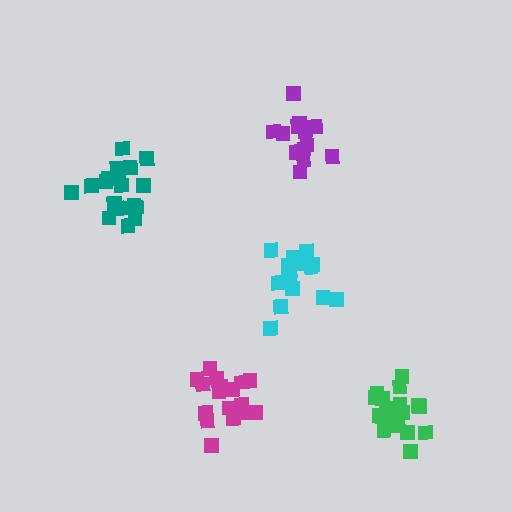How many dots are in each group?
Group 1: 16 dots, Group 2: 20 dots, Group 3: 15 dots, Group 4: 19 dots, Group 5: 19 dots (89 total).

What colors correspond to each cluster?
The clusters are colored: purple, teal, cyan, green, magenta.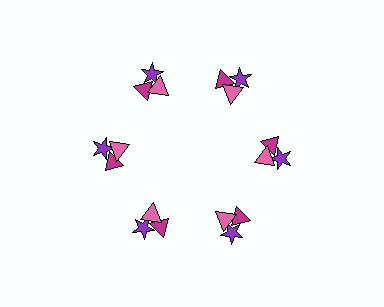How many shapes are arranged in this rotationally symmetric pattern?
There are 18 shapes, arranged in 6 groups of 3.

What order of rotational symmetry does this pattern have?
This pattern has 6-fold rotational symmetry.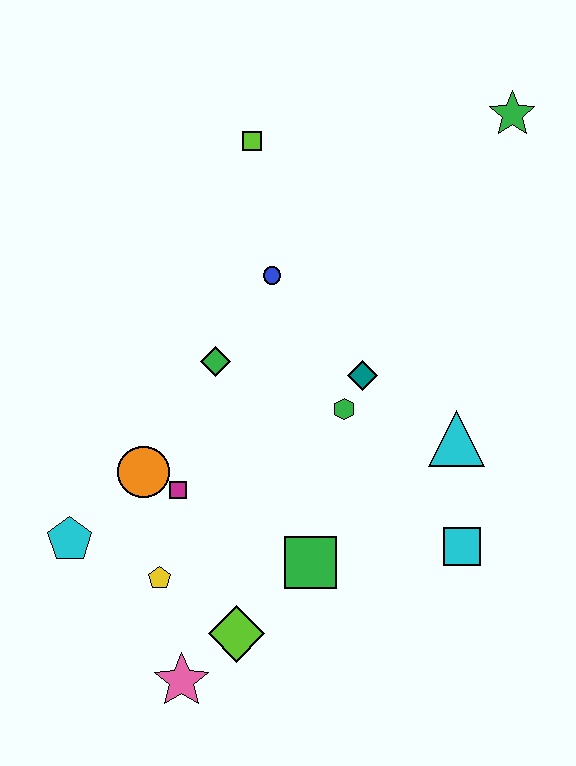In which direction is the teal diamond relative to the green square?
The teal diamond is above the green square.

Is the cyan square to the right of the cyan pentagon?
Yes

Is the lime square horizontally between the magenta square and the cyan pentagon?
No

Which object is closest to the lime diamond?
The pink star is closest to the lime diamond.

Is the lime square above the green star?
No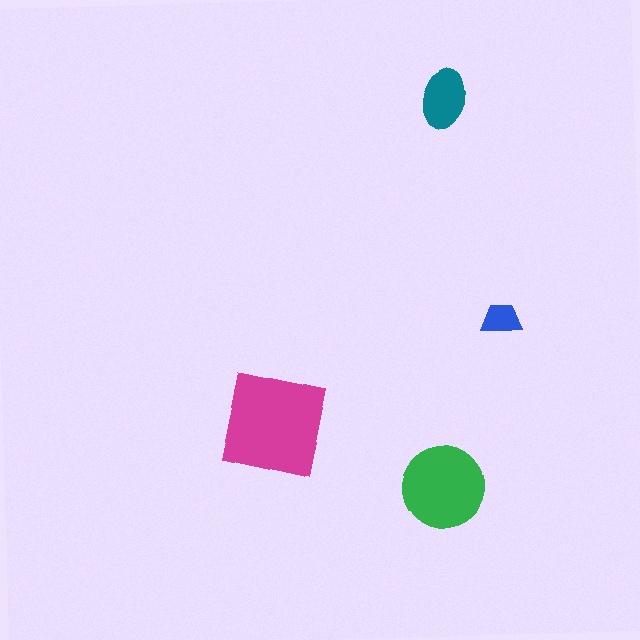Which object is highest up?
The teal ellipse is topmost.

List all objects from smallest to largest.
The blue trapezoid, the teal ellipse, the green circle, the magenta square.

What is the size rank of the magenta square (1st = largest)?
1st.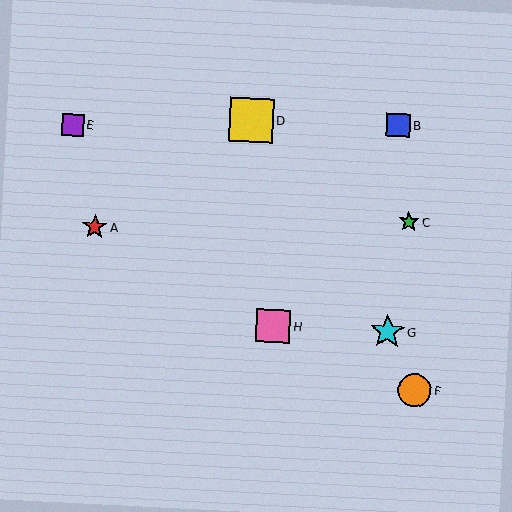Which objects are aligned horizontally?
Objects G, H are aligned horizontally.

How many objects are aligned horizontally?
2 objects (G, H) are aligned horizontally.